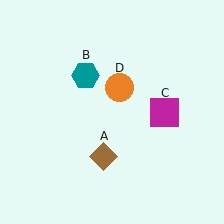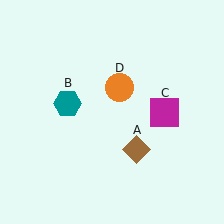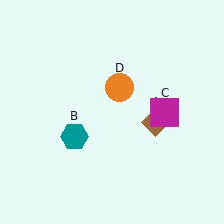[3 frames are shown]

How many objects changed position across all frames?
2 objects changed position: brown diamond (object A), teal hexagon (object B).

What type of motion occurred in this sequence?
The brown diamond (object A), teal hexagon (object B) rotated counterclockwise around the center of the scene.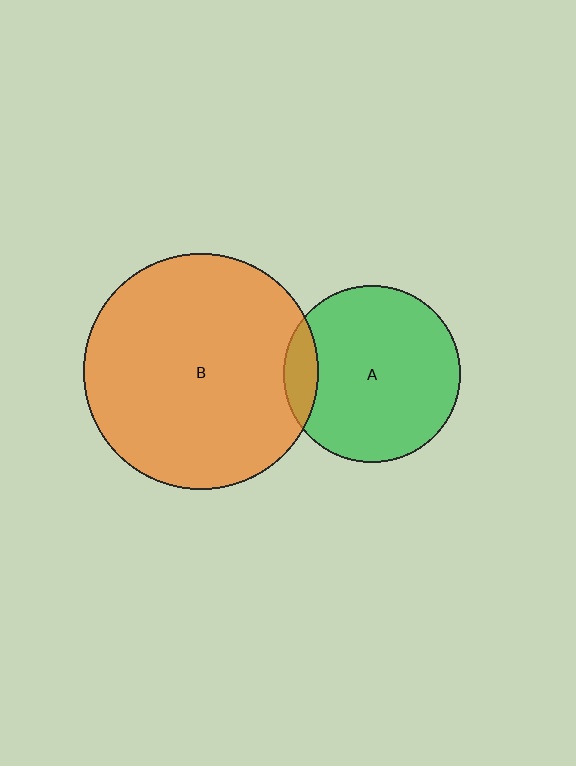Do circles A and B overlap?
Yes.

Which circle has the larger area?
Circle B (orange).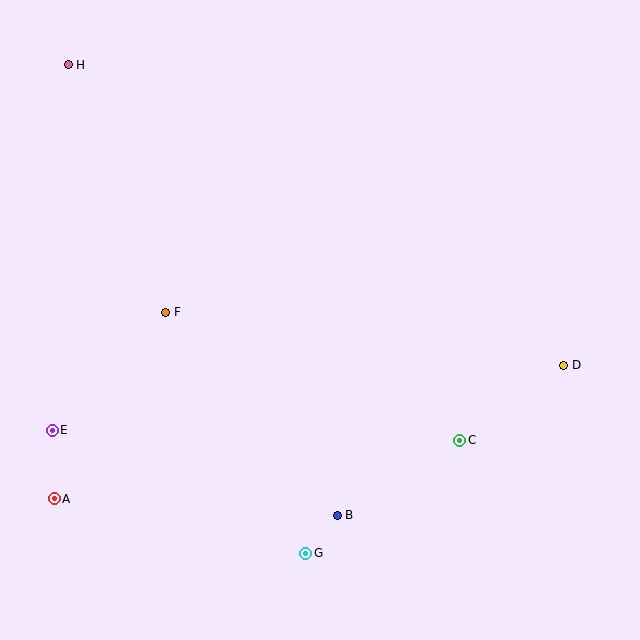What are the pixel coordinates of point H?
Point H is at (68, 65).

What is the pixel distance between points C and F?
The distance between C and F is 321 pixels.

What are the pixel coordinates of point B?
Point B is at (337, 515).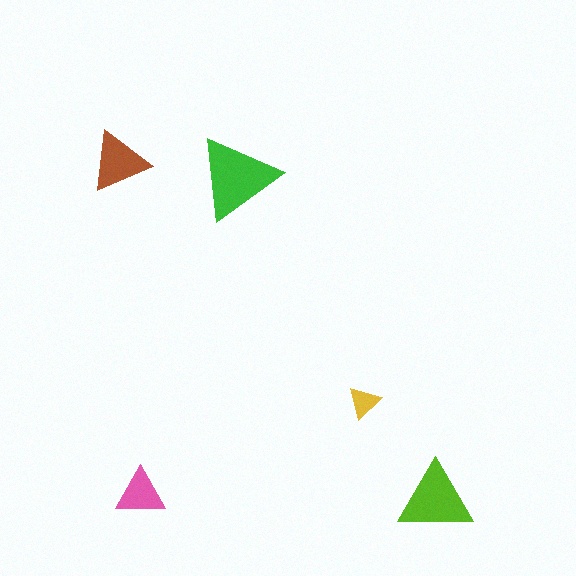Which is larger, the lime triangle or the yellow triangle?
The lime one.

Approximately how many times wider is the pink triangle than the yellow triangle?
About 1.5 times wider.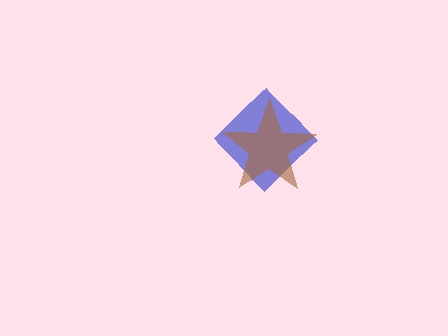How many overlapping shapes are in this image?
There are 2 overlapping shapes in the image.